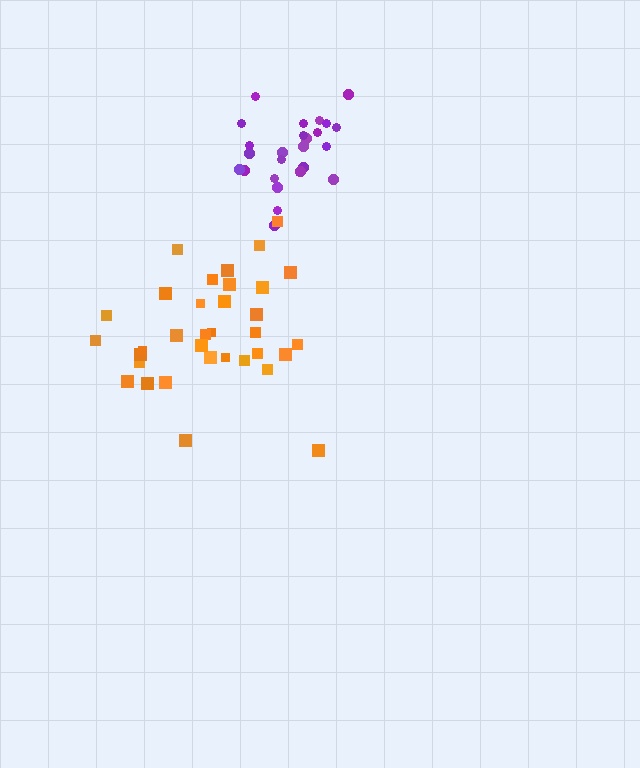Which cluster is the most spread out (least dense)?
Orange.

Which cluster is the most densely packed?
Purple.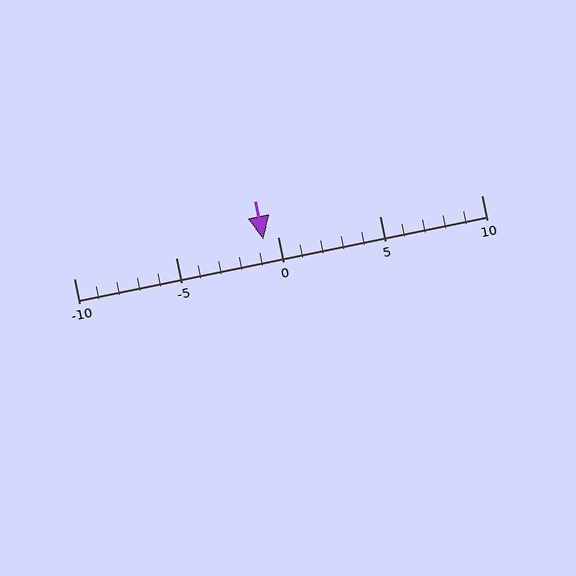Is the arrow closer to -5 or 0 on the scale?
The arrow is closer to 0.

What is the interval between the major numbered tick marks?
The major tick marks are spaced 5 units apart.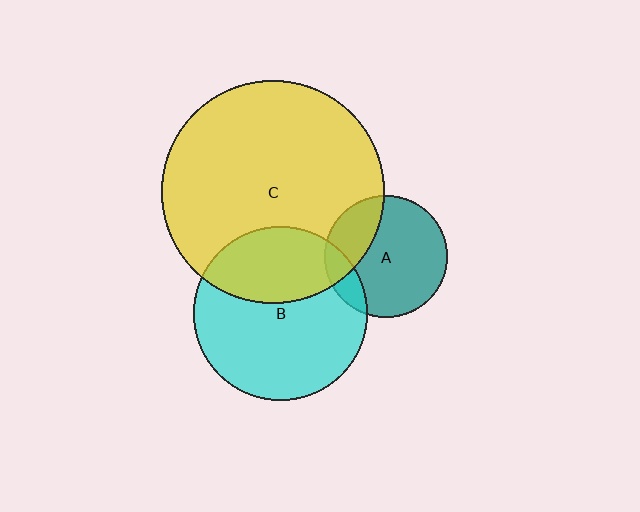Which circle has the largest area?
Circle C (yellow).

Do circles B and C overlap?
Yes.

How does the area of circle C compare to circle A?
Approximately 3.3 times.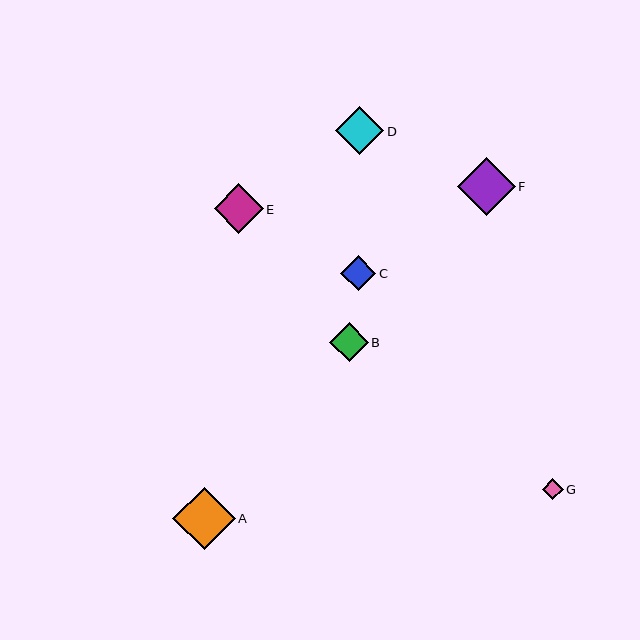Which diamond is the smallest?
Diamond G is the smallest with a size of approximately 21 pixels.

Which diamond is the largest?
Diamond A is the largest with a size of approximately 62 pixels.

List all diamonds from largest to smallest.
From largest to smallest: A, F, E, D, B, C, G.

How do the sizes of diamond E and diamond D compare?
Diamond E and diamond D are approximately the same size.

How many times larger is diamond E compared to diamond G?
Diamond E is approximately 2.4 times the size of diamond G.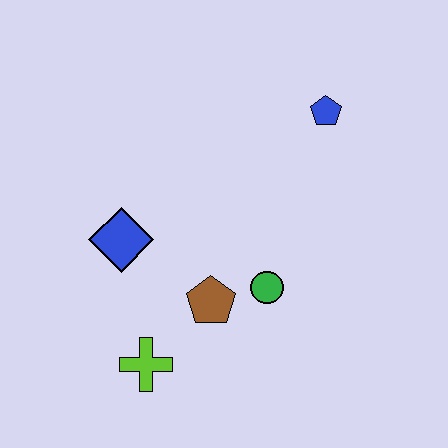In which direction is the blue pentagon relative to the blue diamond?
The blue pentagon is to the right of the blue diamond.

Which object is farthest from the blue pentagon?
The lime cross is farthest from the blue pentagon.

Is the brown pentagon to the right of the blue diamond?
Yes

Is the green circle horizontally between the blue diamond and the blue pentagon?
Yes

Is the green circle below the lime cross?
No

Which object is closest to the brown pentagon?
The green circle is closest to the brown pentagon.